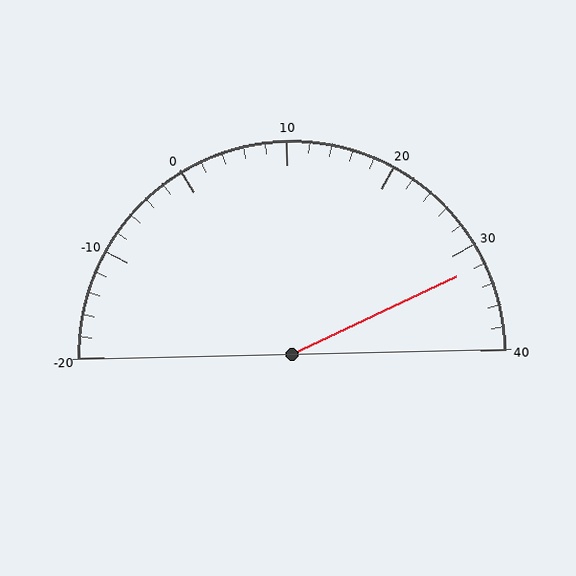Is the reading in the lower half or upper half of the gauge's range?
The reading is in the upper half of the range (-20 to 40).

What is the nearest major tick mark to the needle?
The nearest major tick mark is 30.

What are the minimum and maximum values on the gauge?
The gauge ranges from -20 to 40.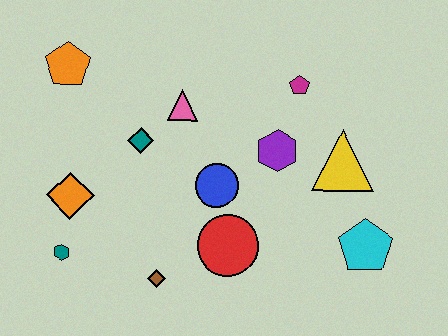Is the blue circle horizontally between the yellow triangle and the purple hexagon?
No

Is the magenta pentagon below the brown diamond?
No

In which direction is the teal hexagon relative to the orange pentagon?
The teal hexagon is below the orange pentagon.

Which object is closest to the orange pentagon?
The teal diamond is closest to the orange pentagon.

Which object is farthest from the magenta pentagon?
The teal hexagon is farthest from the magenta pentagon.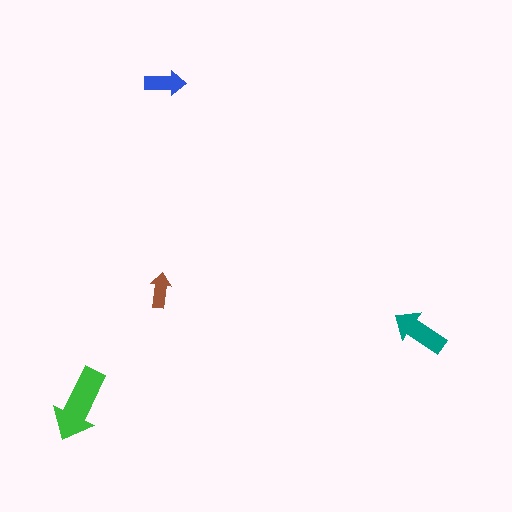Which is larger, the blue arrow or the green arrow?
The green one.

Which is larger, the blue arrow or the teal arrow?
The teal one.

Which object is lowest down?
The green arrow is bottommost.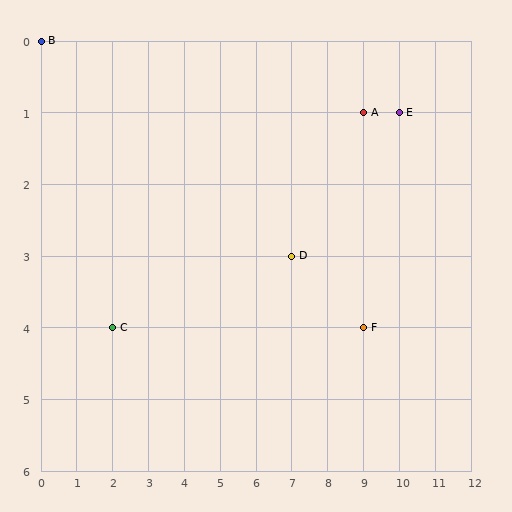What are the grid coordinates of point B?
Point B is at grid coordinates (0, 0).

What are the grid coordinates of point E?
Point E is at grid coordinates (10, 1).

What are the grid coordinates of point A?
Point A is at grid coordinates (9, 1).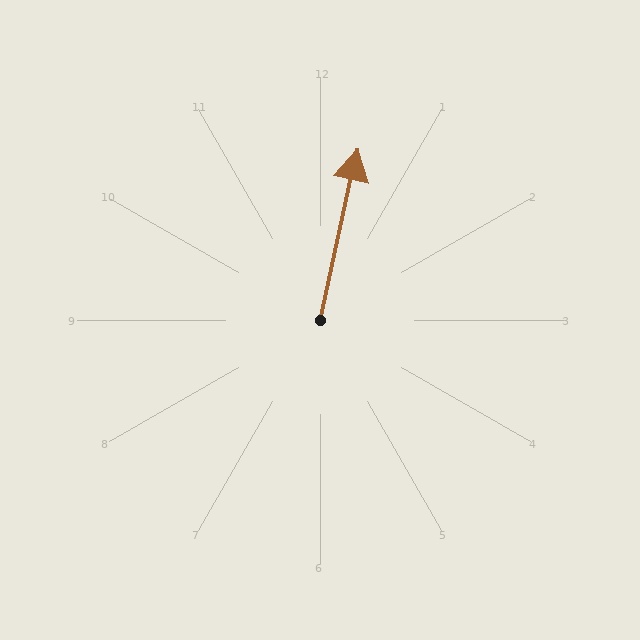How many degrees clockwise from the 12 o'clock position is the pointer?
Approximately 12 degrees.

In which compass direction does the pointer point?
North.